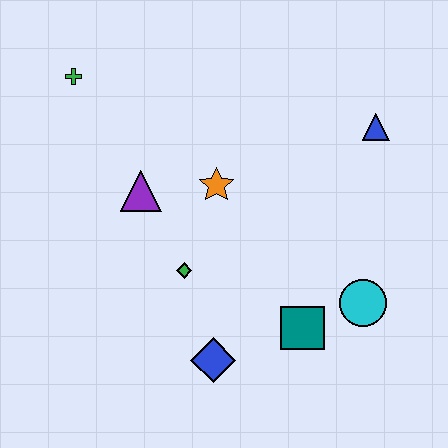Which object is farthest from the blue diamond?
The green cross is farthest from the blue diamond.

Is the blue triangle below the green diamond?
No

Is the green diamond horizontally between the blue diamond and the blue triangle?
No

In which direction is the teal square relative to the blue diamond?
The teal square is to the right of the blue diamond.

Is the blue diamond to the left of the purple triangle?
No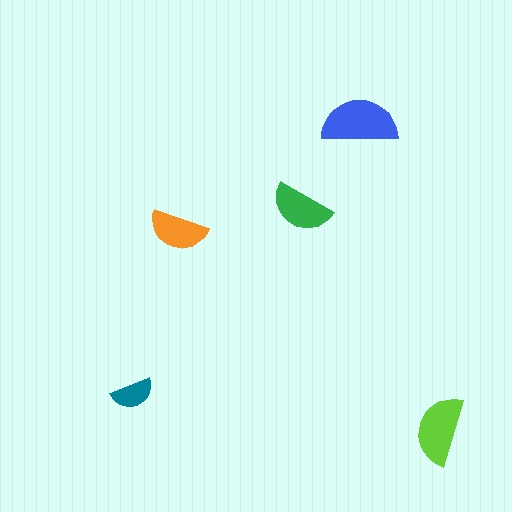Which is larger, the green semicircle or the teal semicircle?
The green one.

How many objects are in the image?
There are 5 objects in the image.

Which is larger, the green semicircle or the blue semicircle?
The blue one.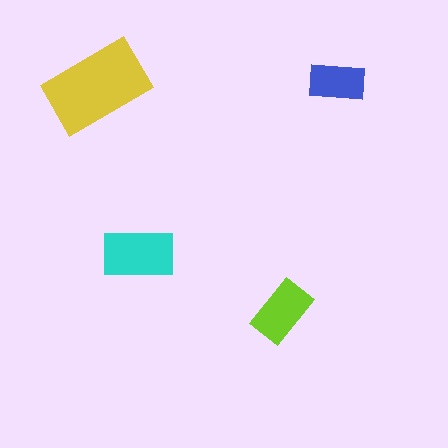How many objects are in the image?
There are 4 objects in the image.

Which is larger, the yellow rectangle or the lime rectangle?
The yellow one.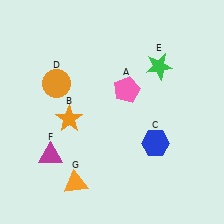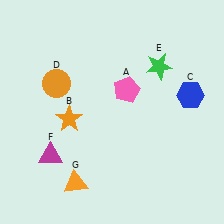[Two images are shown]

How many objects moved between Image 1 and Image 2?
1 object moved between the two images.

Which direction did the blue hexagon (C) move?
The blue hexagon (C) moved up.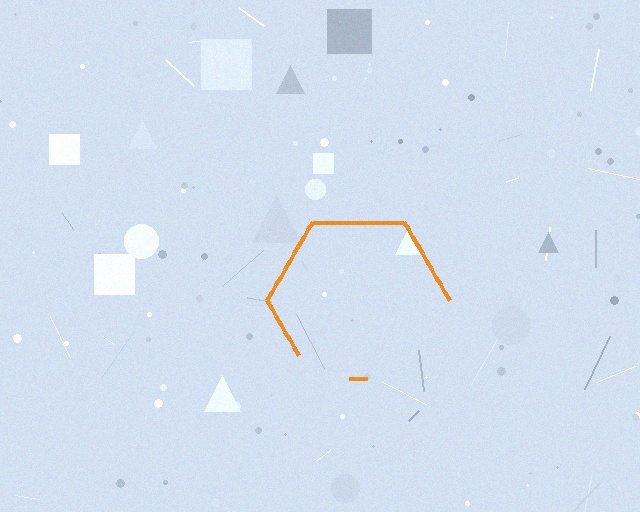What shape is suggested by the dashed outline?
The dashed outline suggests a hexagon.